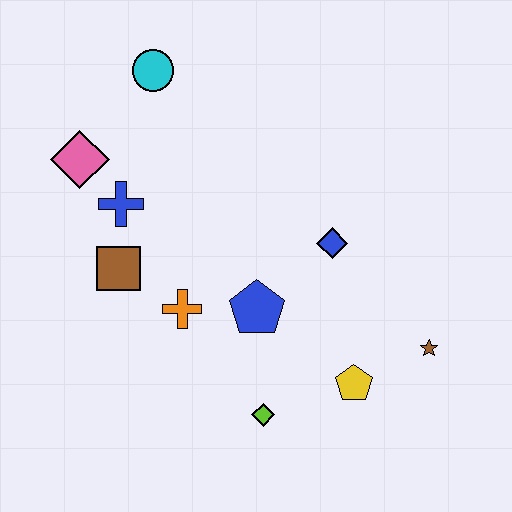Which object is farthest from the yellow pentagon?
The cyan circle is farthest from the yellow pentagon.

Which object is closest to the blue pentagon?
The orange cross is closest to the blue pentagon.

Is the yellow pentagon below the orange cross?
Yes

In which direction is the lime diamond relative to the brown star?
The lime diamond is to the left of the brown star.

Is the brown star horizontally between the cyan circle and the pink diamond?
No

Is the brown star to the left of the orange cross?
No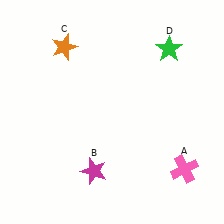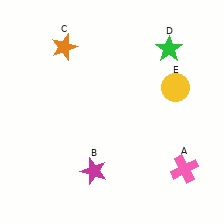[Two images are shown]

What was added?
A yellow circle (E) was added in Image 2.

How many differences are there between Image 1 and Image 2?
There is 1 difference between the two images.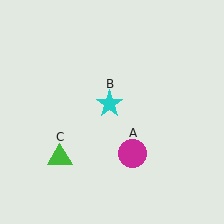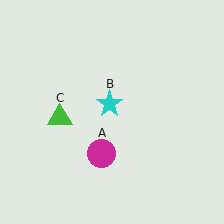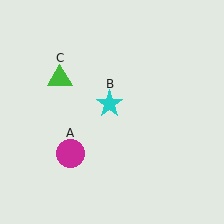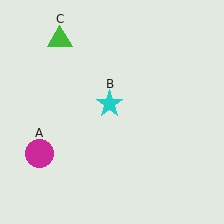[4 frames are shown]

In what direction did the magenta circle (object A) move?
The magenta circle (object A) moved left.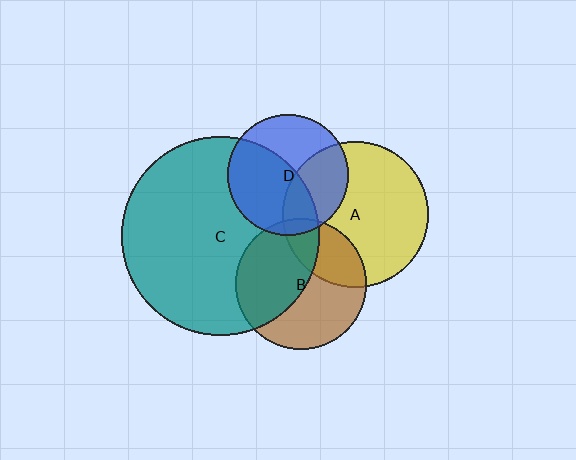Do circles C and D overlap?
Yes.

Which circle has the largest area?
Circle C (teal).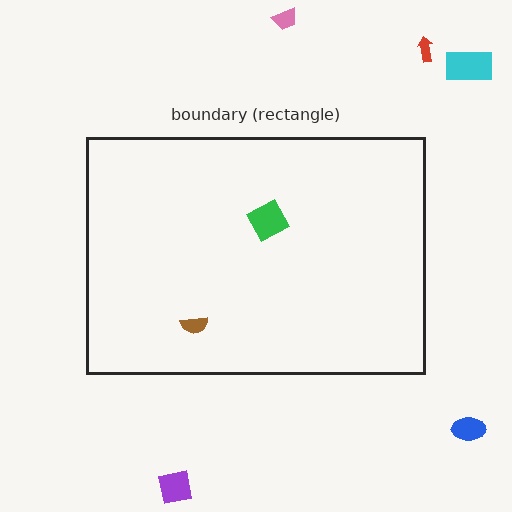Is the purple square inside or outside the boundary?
Outside.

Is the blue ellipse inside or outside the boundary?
Outside.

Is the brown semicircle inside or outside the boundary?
Inside.